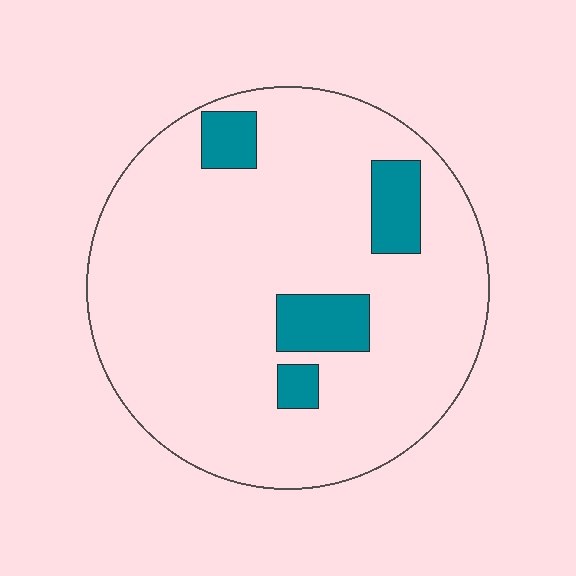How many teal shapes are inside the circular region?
4.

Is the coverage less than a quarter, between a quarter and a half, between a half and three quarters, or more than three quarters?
Less than a quarter.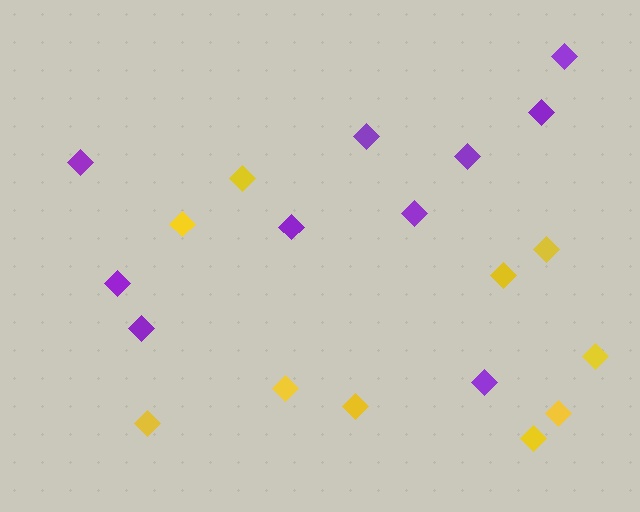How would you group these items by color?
There are 2 groups: one group of purple diamonds (10) and one group of yellow diamonds (10).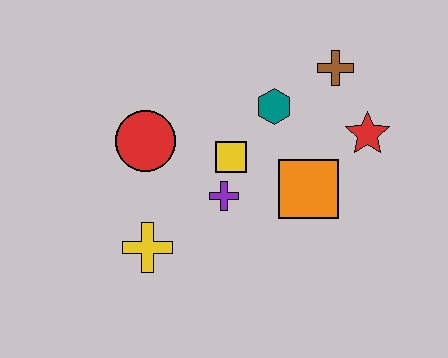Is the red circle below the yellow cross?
No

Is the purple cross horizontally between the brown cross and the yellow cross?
Yes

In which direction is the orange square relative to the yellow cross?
The orange square is to the right of the yellow cross.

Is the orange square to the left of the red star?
Yes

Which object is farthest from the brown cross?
The yellow cross is farthest from the brown cross.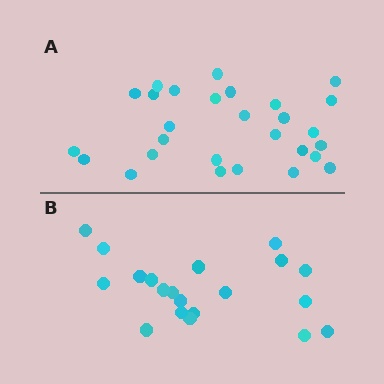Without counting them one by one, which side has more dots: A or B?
Region A (the top region) has more dots.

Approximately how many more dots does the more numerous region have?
Region A has roughly 8 or so more dots than region B.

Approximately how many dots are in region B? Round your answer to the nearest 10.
About 20 dots.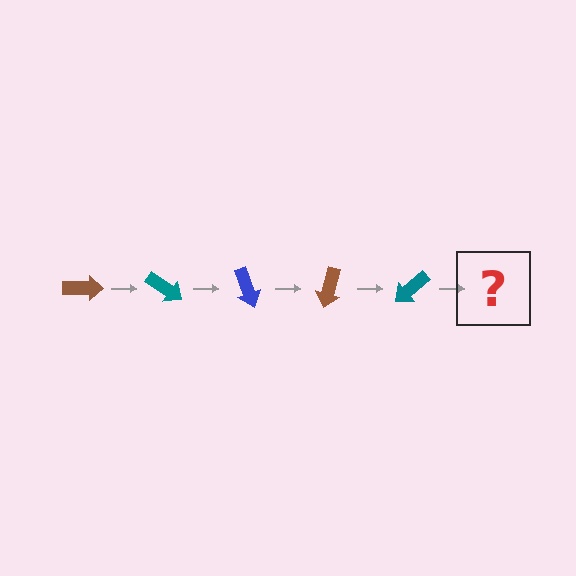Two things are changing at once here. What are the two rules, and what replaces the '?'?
The two rules are that it rotates 35 degrees each step and the color cycles through brown, teal, and blue. The '?' should be a blue arrow, rotated 175 degrees from the start.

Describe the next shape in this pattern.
It should be a blue arrow, rotated 175 degrees from the start.